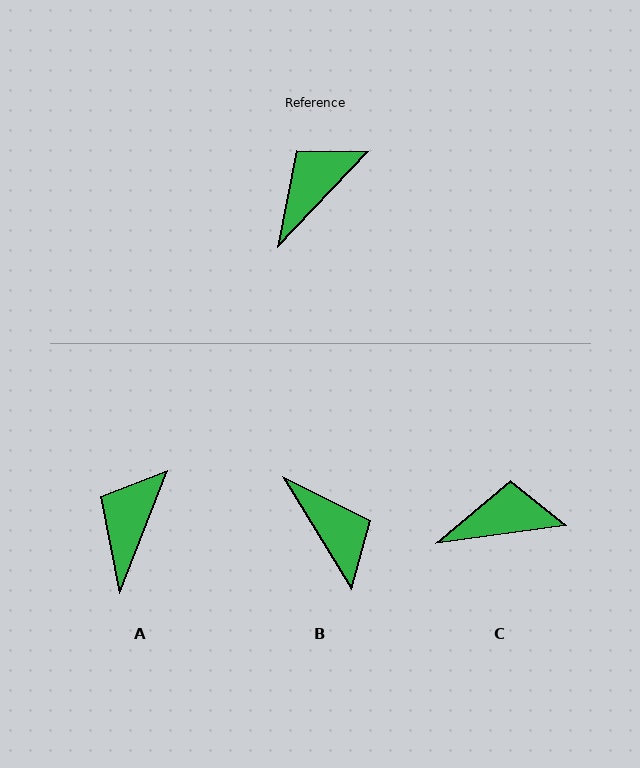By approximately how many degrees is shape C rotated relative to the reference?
Approximately 38 degrees clockwise.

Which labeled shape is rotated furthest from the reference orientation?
B, about 105 degrees away.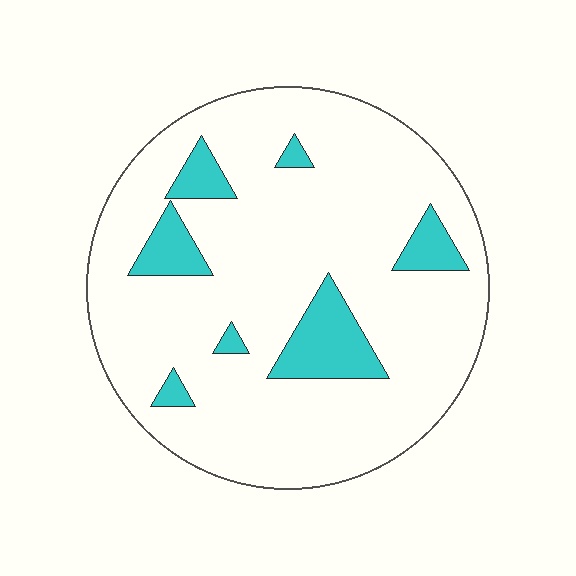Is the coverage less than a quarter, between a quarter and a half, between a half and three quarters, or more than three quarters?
Less than a quarter.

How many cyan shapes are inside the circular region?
7.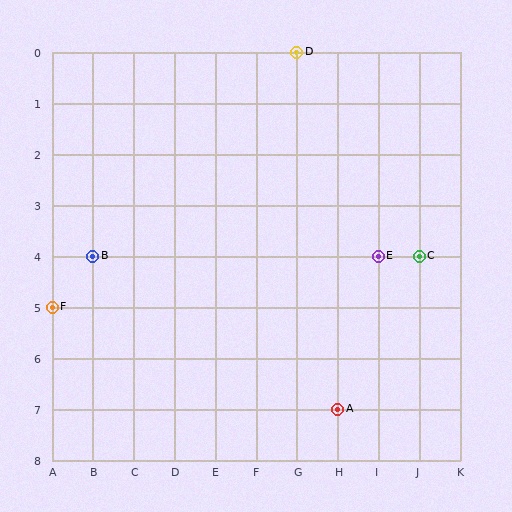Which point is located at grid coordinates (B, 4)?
Point B is at (B, 4).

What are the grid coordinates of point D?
Point D is at grid coordinates (G, 0).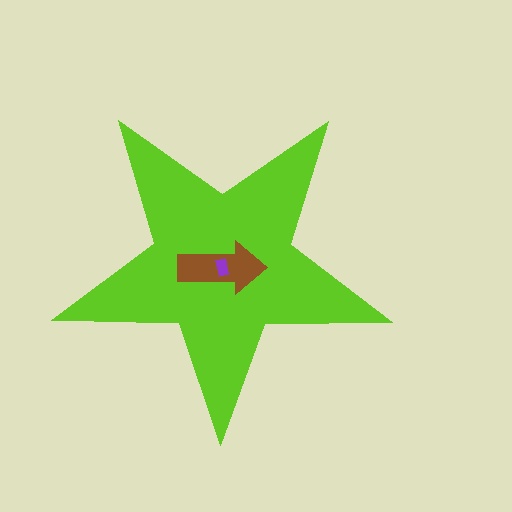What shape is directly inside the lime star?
The brown arrow.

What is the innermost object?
The purple rectangle.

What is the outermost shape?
The lime star.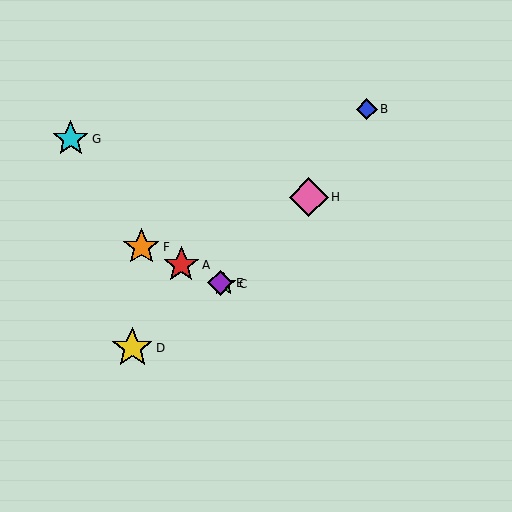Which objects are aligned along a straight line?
Objects A, C, E, F are aligned along a straight line.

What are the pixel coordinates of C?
Object C is at (224, 284).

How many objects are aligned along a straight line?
4 objects (A, C, E, F) are aligned along a straight line.